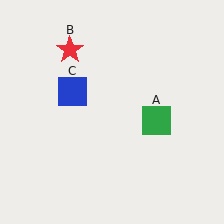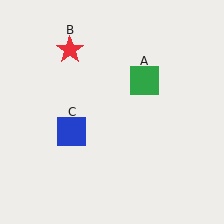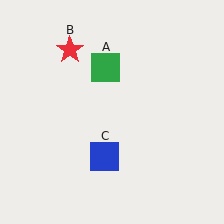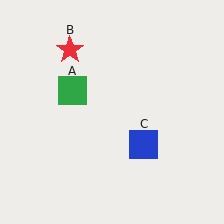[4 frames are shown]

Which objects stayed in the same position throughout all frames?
Red star (object B) remained stationary.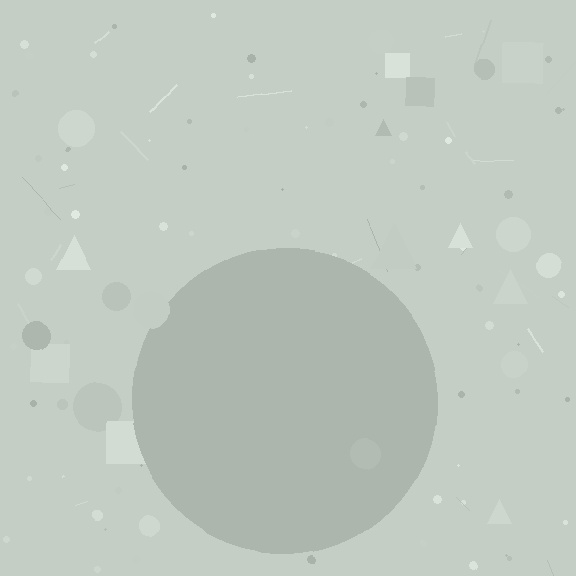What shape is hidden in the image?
A circle is hidden in the image.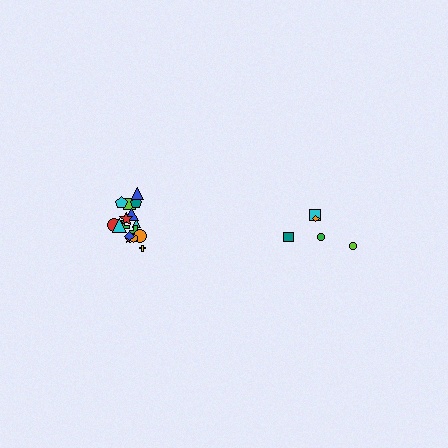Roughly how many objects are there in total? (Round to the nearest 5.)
Roughly 25 objects in total.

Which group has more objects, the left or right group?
The left group.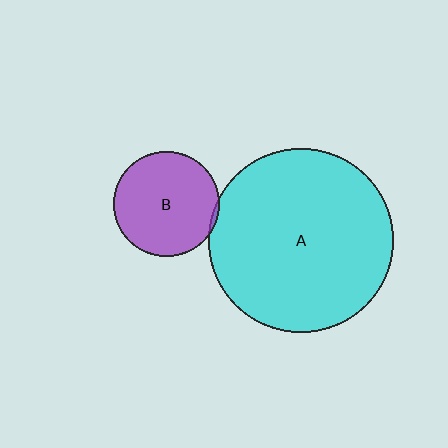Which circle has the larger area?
Circle A (cyan).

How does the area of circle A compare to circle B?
Approximately 3.1 times.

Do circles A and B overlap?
Yes.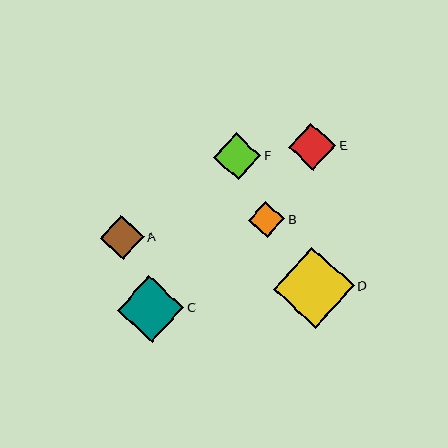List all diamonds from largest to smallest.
From largest to smallest: D, C, E, F, A, B.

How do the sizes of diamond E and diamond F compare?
Diamond E and diamond F are approximately the same size.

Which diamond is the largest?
Diamond D is the largest with a size of approximately 81 pixels.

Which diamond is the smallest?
Diamond B is the smallest with a size of approximately 36 pixels.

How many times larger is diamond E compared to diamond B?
Diamond E is approximately 1.3 times the size of diamond B.